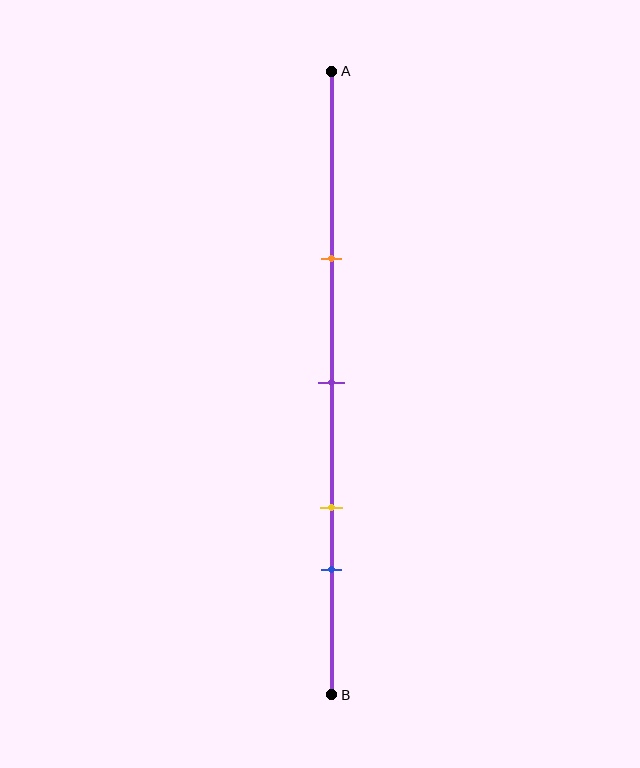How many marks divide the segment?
There are 4 marks dividing the segment.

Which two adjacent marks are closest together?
The yellow and blue marks are the closest adjacent pair.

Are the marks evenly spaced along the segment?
No, the marks are not evenly spaced.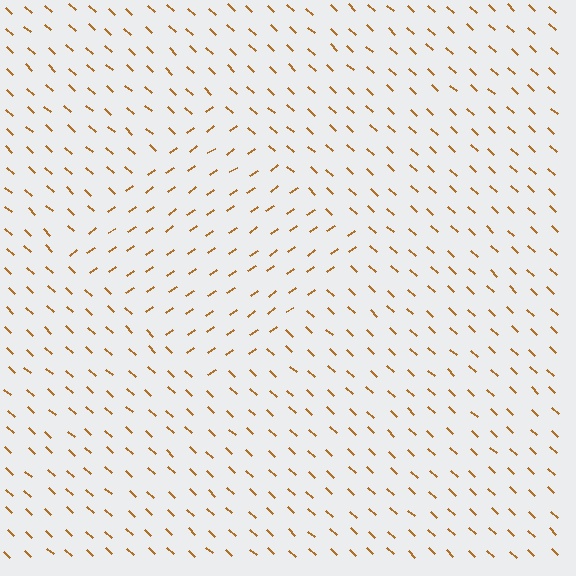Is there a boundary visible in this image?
Yes, there is a texture boundary formed by a change in line orientation.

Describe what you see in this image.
The image is filled with small brown line segments. A diamond region in the image has lines oriented differently from the surrounding lines, creating a visible texture boundary.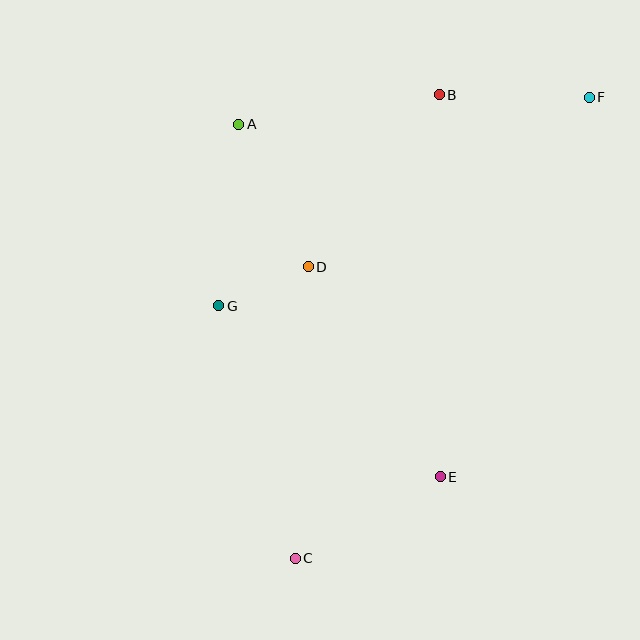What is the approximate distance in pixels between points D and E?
The distance between D and E is approximately 248 pixels.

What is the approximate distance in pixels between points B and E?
The distance between B and E is approximately 382 pixels.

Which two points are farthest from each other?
Points C and F are farthest from each other.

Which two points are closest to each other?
Points D and G are closest to each other.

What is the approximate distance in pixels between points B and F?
The distance between B and F is approximately 150 pixels.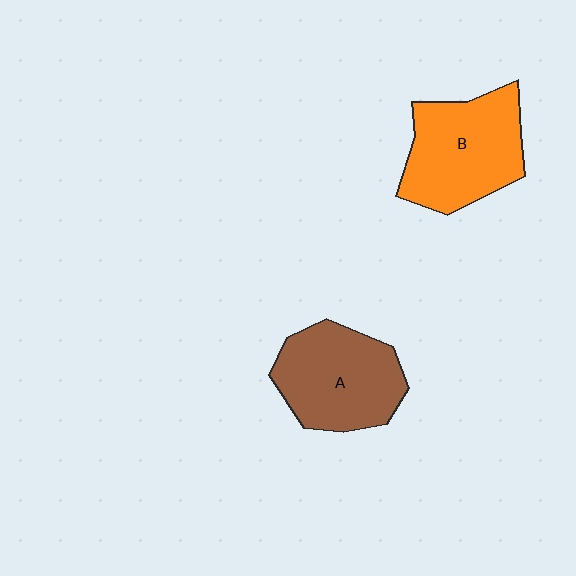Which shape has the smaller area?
Shape A (brown).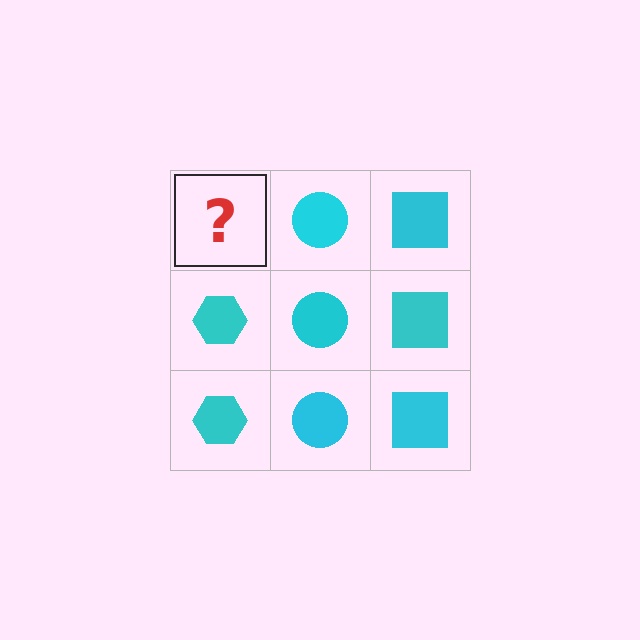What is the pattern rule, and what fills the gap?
The rule is that each column has a consistent shape. The gap should be filled with a cyan hexagon.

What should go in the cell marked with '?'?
The missing cell should contain a cyan hexagon.